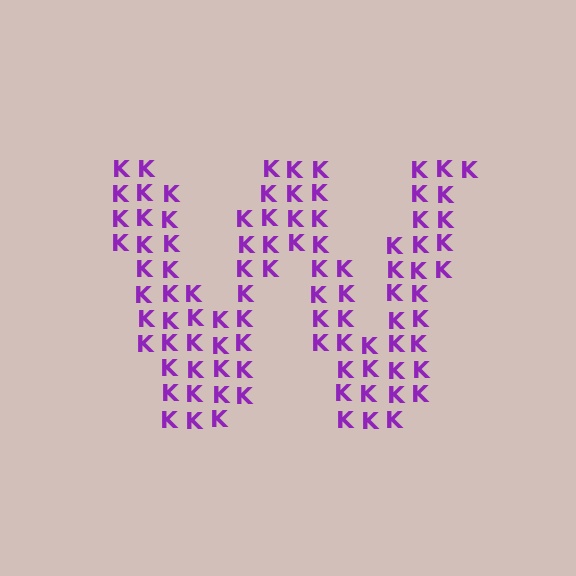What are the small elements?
The small elements are letter K's.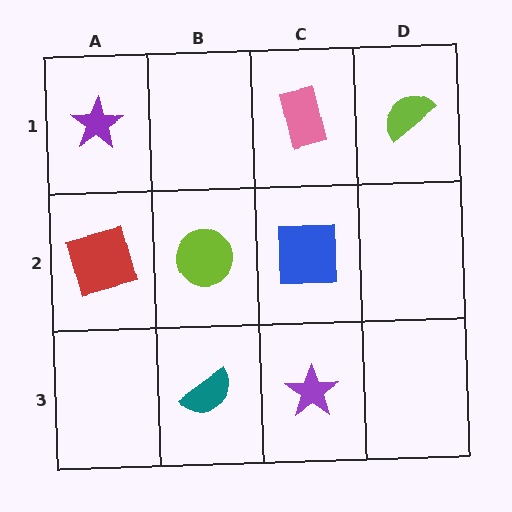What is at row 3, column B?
A teal semicircle.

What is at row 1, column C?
A pink rectangle.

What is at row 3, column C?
A purple star.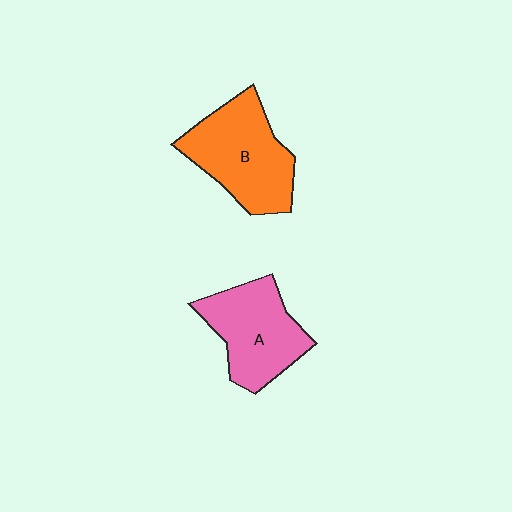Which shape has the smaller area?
Shape A (pink).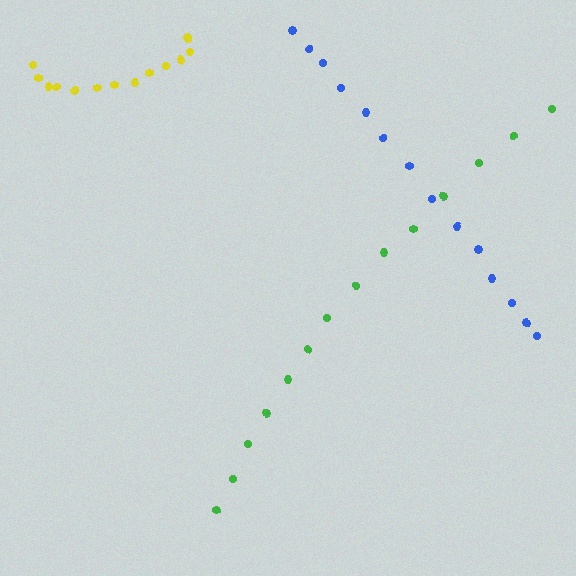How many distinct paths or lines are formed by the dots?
There are 3 distinct paths.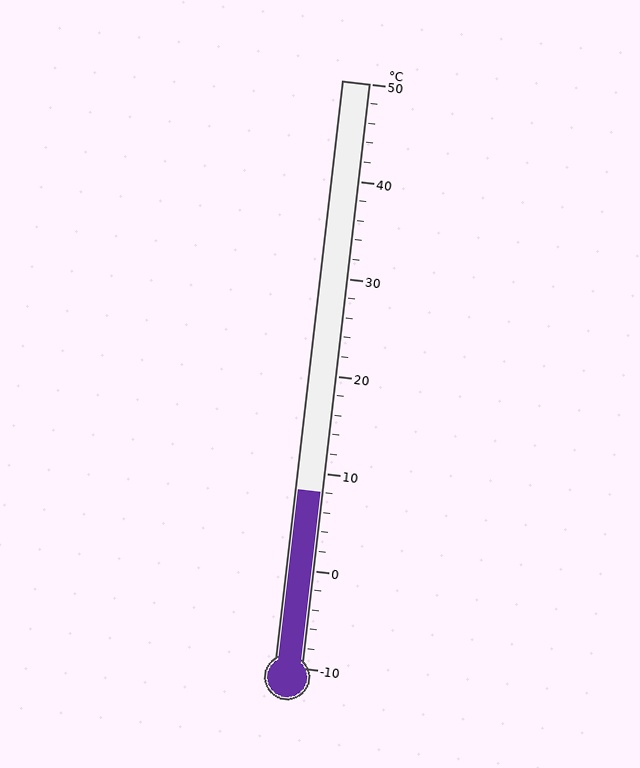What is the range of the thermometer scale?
The thermometer scale ranges from -10°C to 50°C.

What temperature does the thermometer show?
The thermometer shows approximately 8°C.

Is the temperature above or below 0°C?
The temperature is above 0°C.